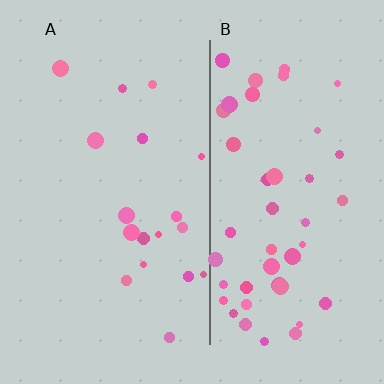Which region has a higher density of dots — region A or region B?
B (the right).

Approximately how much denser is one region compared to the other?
Approximately 2.6× — region B over region A.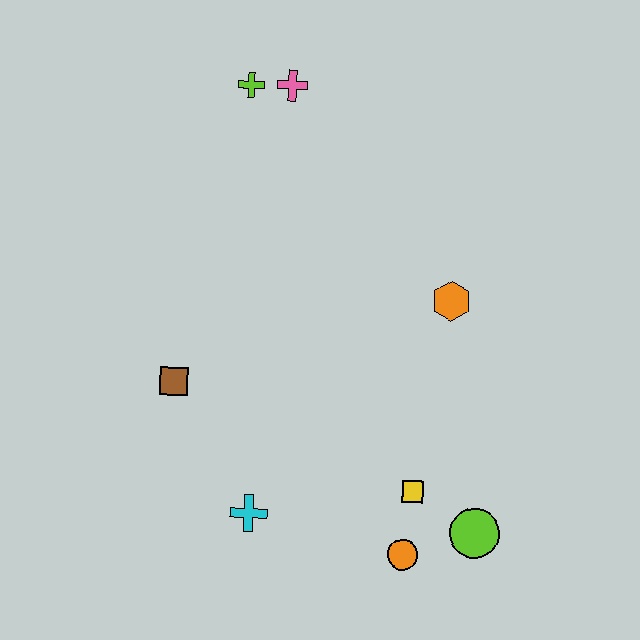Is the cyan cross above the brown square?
No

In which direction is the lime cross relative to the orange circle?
The lime cross is above the orange circle.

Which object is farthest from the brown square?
The lime circle is farthest from the brown square.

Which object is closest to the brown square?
The cyan cross is closest to the brown square.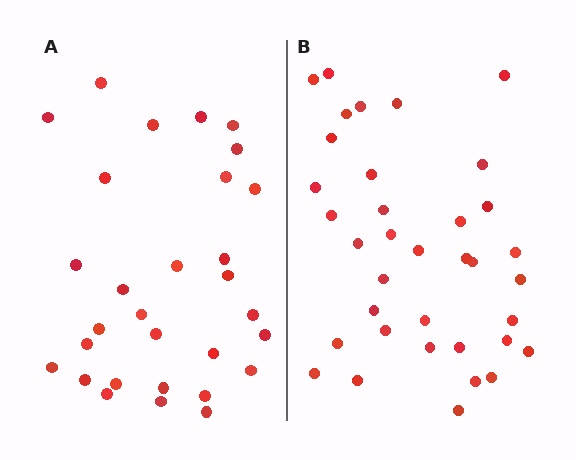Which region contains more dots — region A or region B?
Region B (the right region) has more dots.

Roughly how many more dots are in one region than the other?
Region B has about 6 more dots than region A.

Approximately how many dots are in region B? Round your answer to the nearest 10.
About 40 dots. (The exact count is 36, which rounds to 40.)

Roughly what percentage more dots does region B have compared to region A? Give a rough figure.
About 20% more.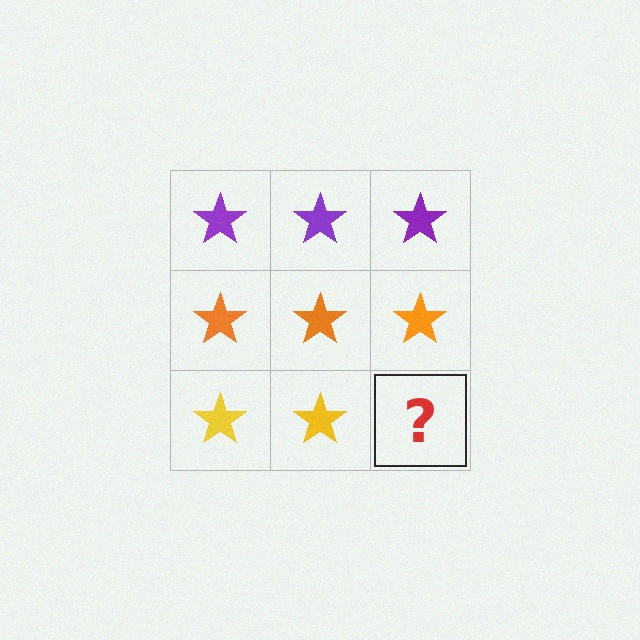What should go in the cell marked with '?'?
The missing cell should contain a yellow star.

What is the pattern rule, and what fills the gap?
The rule is that each row has a consistent color. The gap should be filled with a yellow star.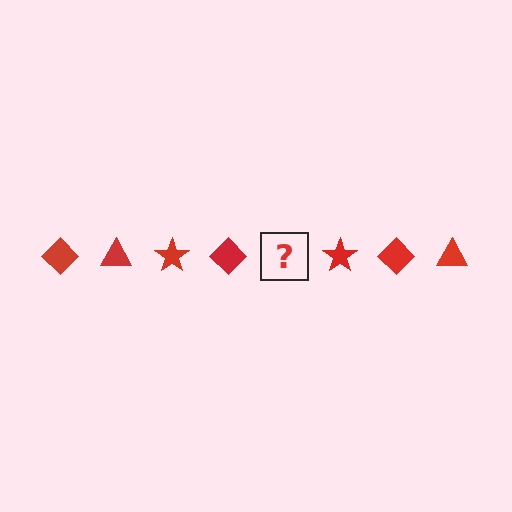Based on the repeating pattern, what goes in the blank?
The blank should be a red triangle.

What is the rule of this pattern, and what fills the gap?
The rule is that the pattern cycles through diamond, triangle, star shapes in red. The gap should be filled with a red triangle.